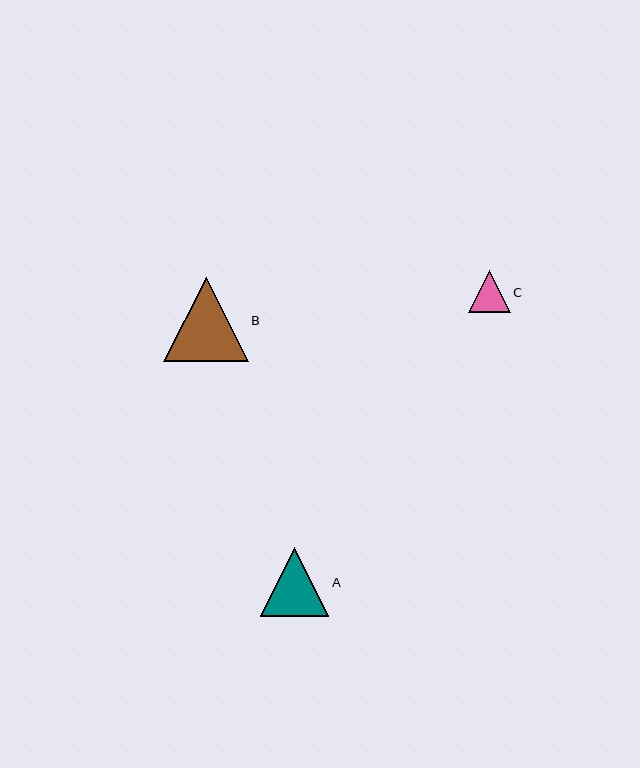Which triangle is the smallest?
Triangle C is the smallest with a size of approximately 42 pixels.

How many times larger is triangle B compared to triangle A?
Triangle B is approximately 1.2 times the size of triangle A.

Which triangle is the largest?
Triangle B is the largest with a size of approximately 85 pixels.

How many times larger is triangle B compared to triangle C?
Triangle B is approximately 2.0 times the size of triangle C.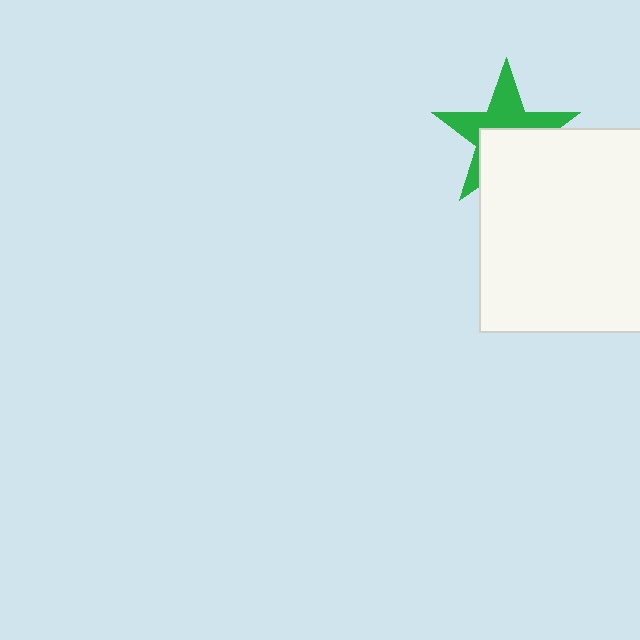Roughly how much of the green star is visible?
About half of it is visible (roughly 53%).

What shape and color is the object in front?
The object in front is a white square.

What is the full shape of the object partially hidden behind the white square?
The partially hidden object is a green star.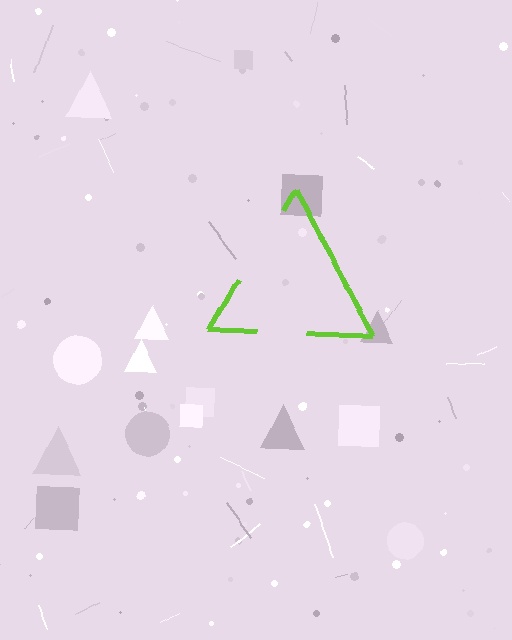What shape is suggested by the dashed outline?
The dashed outline suggests a triangle.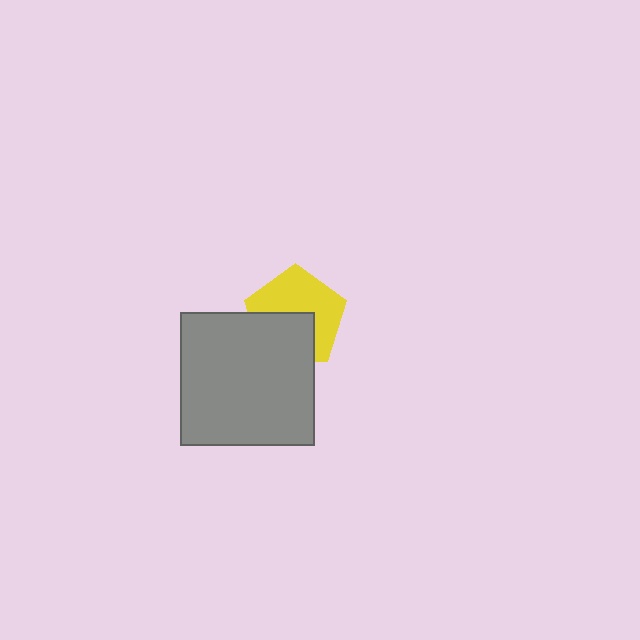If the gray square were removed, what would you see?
You would see the complete yellow pentagon.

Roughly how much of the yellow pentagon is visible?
About half of it is visible (roughly 57%).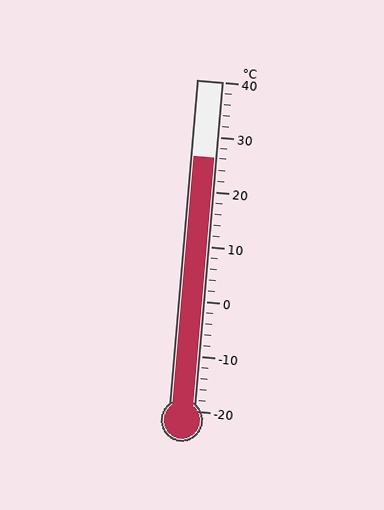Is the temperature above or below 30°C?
The temperature is below 30°C.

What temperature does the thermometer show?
The thermometer shows approximately 26°C.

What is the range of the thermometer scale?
The thermometer scale ranges from -20°C to 40°C.